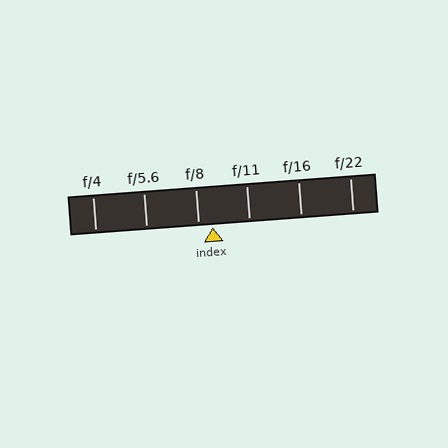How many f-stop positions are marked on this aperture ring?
There are 6 f-stop positions marked.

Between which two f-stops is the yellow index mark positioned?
The index mark is between f/8 and f/11.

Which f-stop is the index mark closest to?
The index mark is closest to f/8.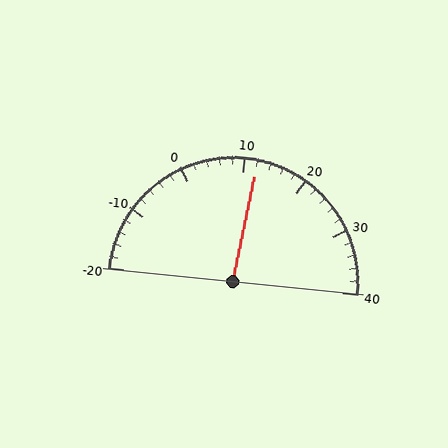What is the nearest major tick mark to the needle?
The nearest major tick mark is 10.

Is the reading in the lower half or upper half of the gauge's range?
The reading is in the upper half of the range (-20 to 40).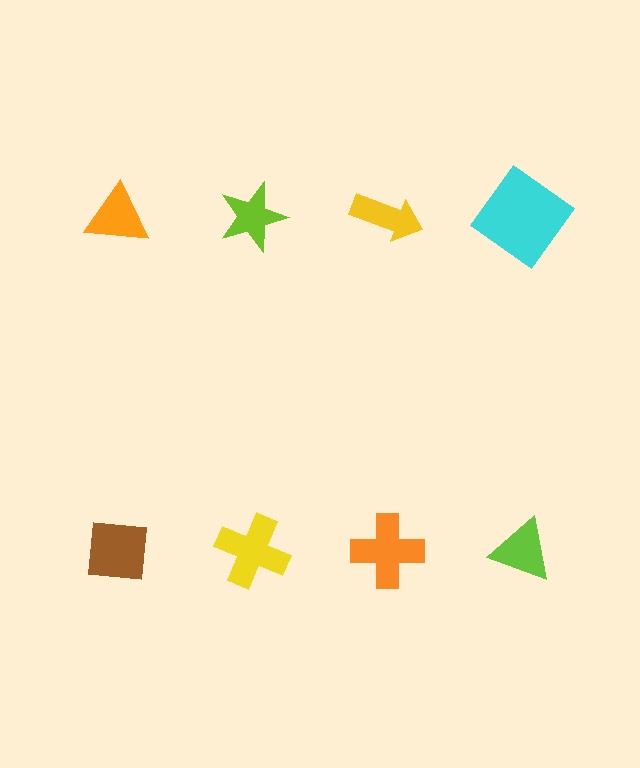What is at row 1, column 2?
A lime star.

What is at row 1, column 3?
A yellow arrow.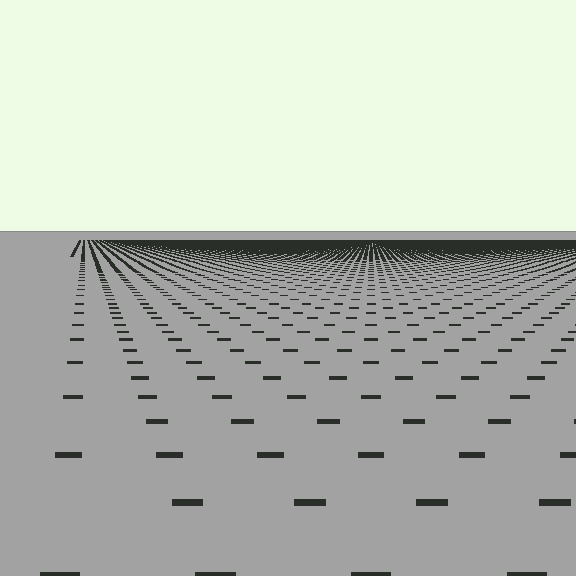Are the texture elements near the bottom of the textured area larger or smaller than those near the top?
Larger. Near the bottom, elements are closer to the viewer and appear at a bigger on-screen size.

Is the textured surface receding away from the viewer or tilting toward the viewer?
The surface is receding away from the viewer. Texture elements get smaller and denser toward the top.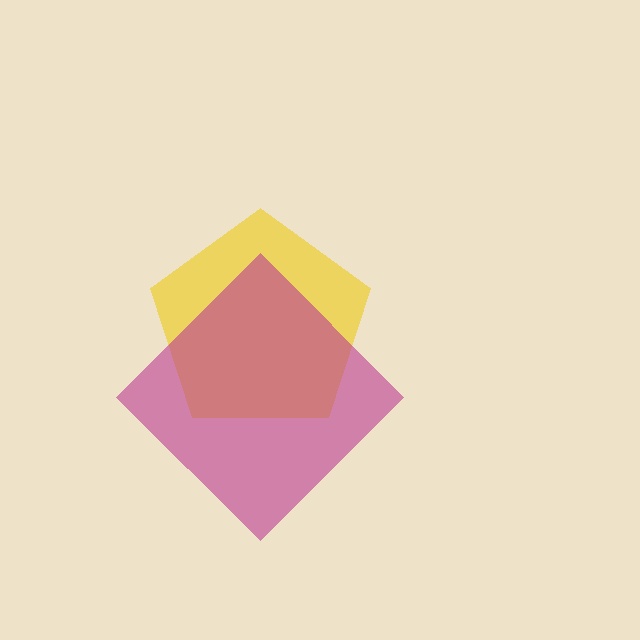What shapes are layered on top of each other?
The layered shapes are: a yellow pentagon, a magenta diamond.